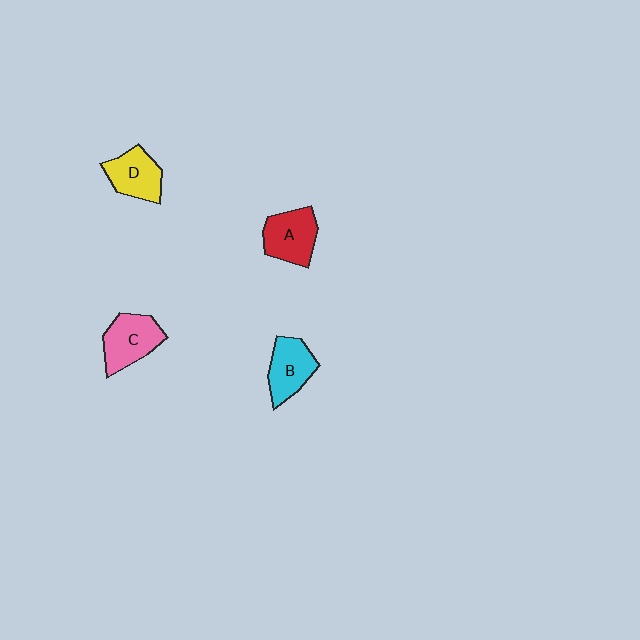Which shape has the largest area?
Shape C (pink).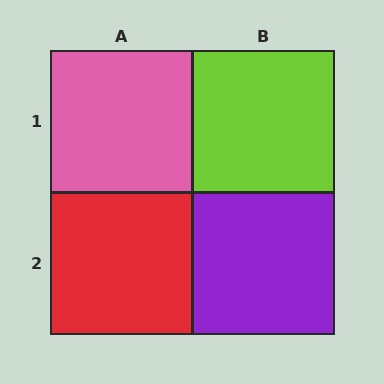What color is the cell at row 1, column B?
Lime.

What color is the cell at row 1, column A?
Pink.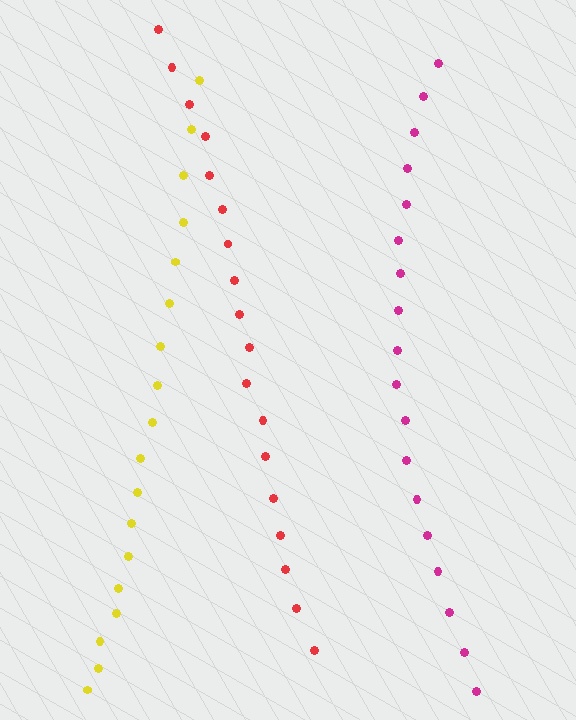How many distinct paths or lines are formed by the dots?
There are 3 distinct paths.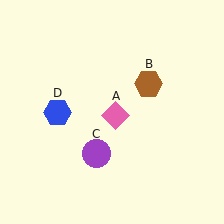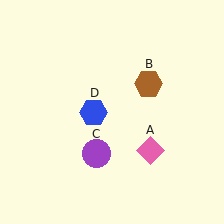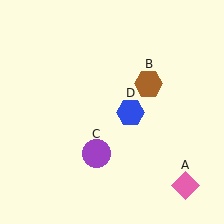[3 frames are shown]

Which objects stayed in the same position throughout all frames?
Brown hexagon (object B) and purple circle (object C) remained stationary.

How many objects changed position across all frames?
2 objects changed position: pink diamond (object A), blue hexagon (object D).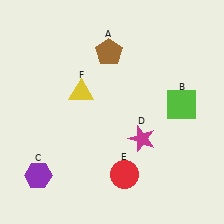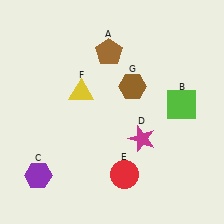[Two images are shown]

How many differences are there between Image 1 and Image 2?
There is 1 difference between the two images.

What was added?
A brown hexagon (G) was added in Image 2.